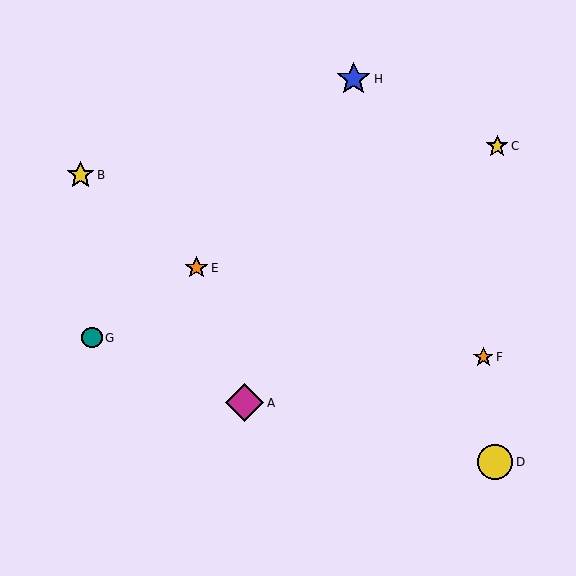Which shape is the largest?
The magenta diamond (labeled A) is the largest.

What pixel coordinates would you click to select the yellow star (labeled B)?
Click at (80, 175) to select the yellow star B.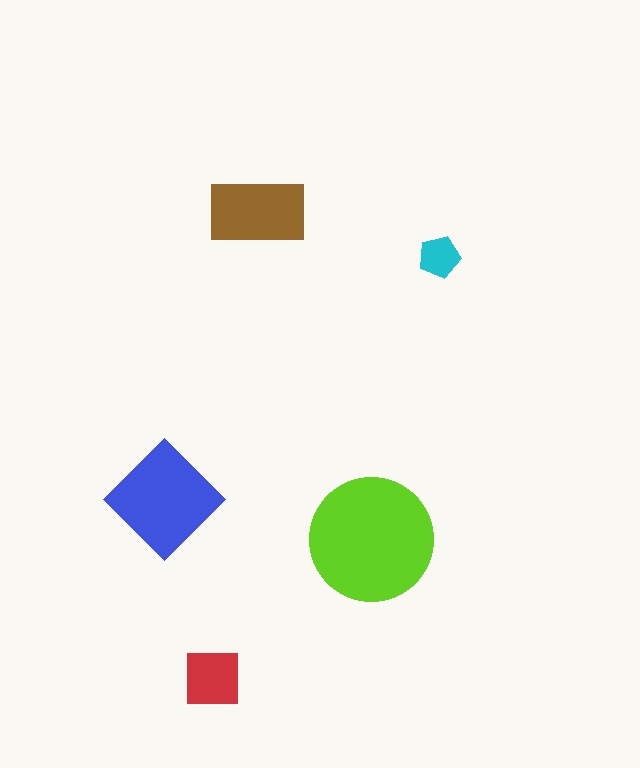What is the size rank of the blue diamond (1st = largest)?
2nd.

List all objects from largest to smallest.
The lime circle, the blue diamond, the brown rectangle, the red square, the cyan pentagon.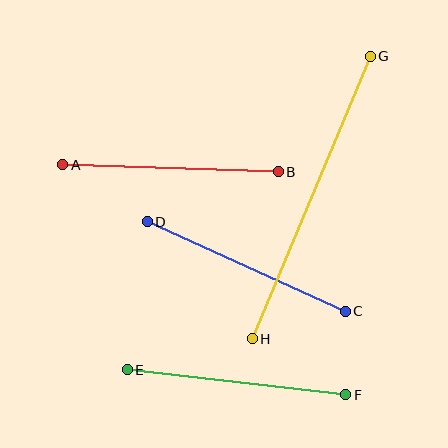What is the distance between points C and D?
The distance is approximately 217 pixels.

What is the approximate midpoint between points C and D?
The midpoint is at approximately (246, 266) pixels.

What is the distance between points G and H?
The distance is approximately 306 pixels.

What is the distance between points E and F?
The distance is approximately 220 pixels.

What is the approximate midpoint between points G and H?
The midpoint is at approximately (311, 197) pixels.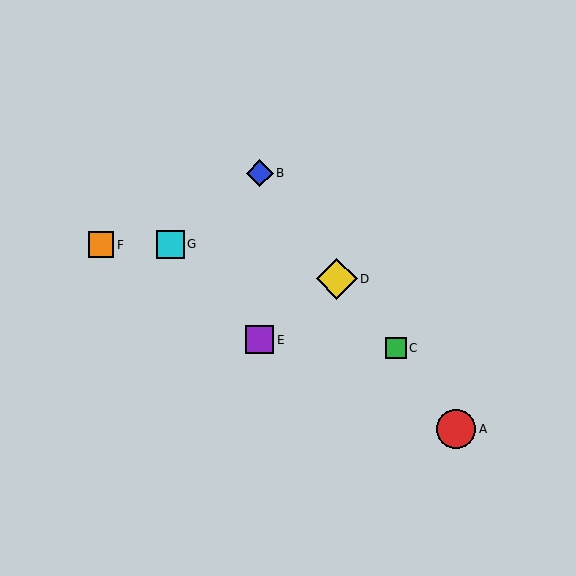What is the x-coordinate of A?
Object A is at x≈456.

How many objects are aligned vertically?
2 objects (B, E) are aligned vertically.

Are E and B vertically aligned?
Yes, both are at x≈260.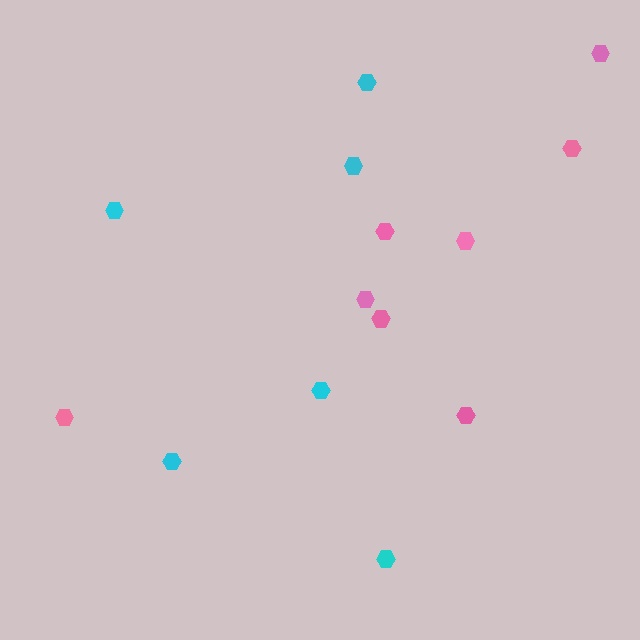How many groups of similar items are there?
There are 2 groups: one group of pink hexagons (8) and one group of cyan hexagons (6).